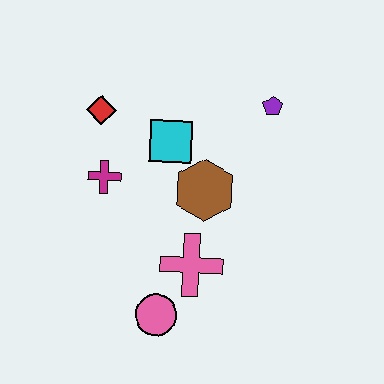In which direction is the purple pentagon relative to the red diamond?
The purple pentagon is to the right of the red diamond.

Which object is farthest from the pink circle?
The purple pentagon is farthest from the pink circle.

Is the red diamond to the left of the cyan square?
Yes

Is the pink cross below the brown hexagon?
Yes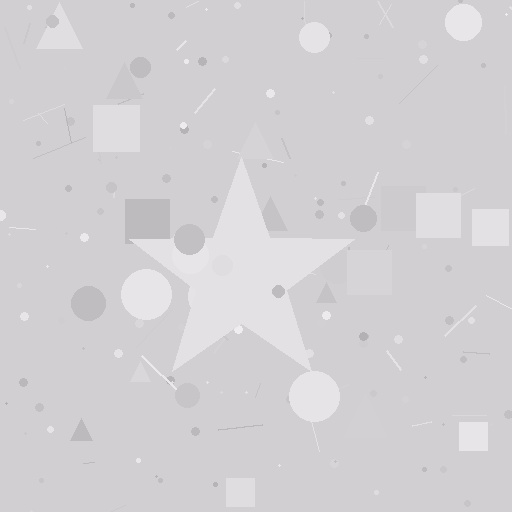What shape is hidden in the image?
A star is hidden in the image.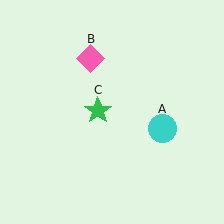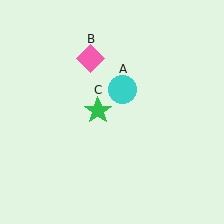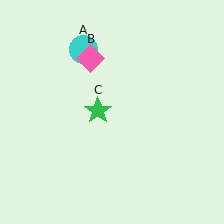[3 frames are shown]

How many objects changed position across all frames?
1 object changed position: cyan circle (object A).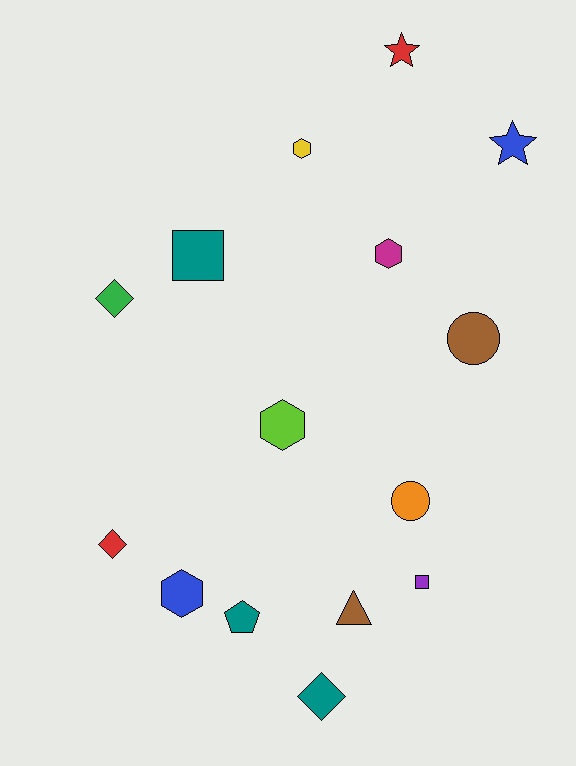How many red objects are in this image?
There are 2 red objects.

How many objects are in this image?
There are 15 objects.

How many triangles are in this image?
There is 1 triangle.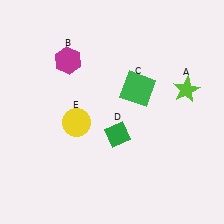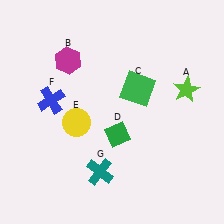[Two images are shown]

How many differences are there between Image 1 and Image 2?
There are 2 differences between the two images.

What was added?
A blue cross (F), a teal cross (G) were added in Image 2.